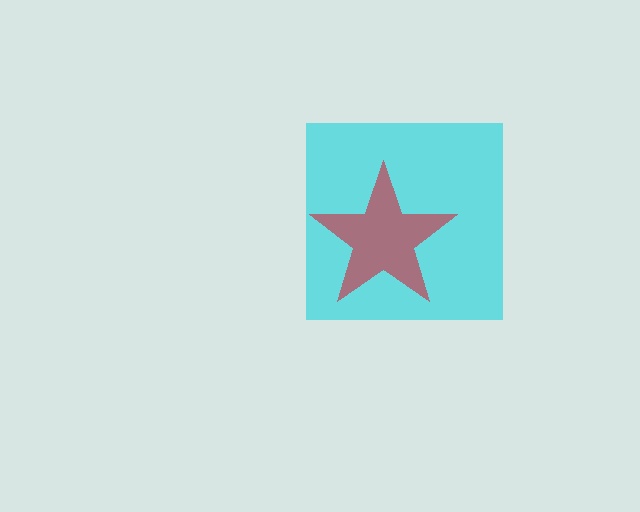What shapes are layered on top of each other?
The layered shapes are: a cyan square, a red star.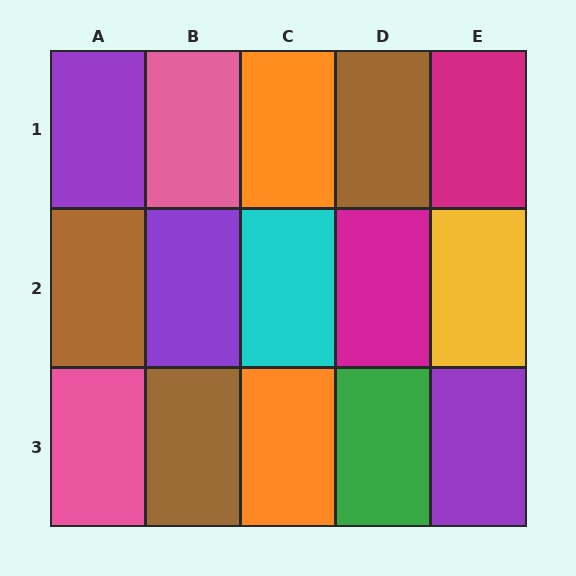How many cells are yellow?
1 cell is yellow.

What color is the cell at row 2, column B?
Purple.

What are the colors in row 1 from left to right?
Purple, pink, orange, brown, magenta.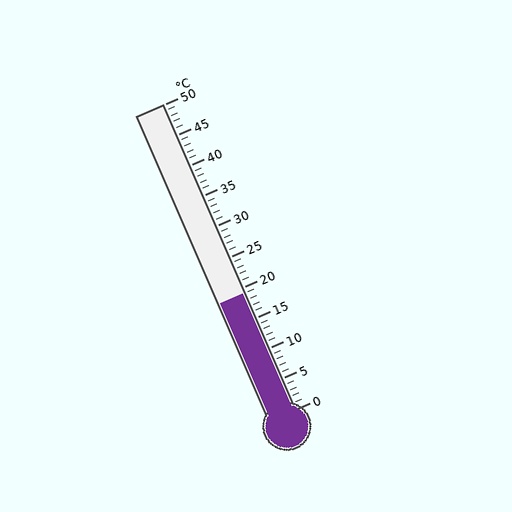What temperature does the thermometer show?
The thermometer shows approximately 19°C.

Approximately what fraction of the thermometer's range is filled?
The thermometer is filled to approximately 40% of its range.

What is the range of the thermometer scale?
The thermometer scale ranges from 0°C to 50°C.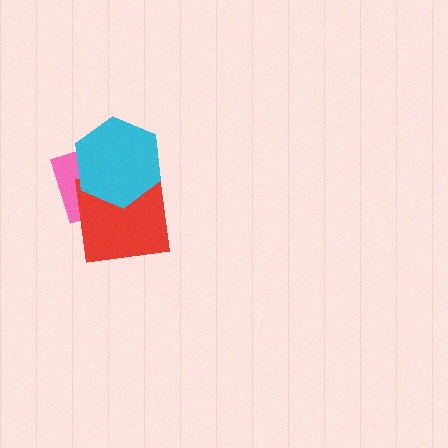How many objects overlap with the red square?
2 objects overlap with the red square.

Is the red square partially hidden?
Yes, it is partially covered by another shape.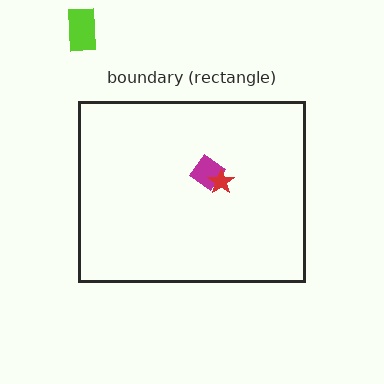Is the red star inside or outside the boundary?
Inside.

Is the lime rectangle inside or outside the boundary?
Outside.